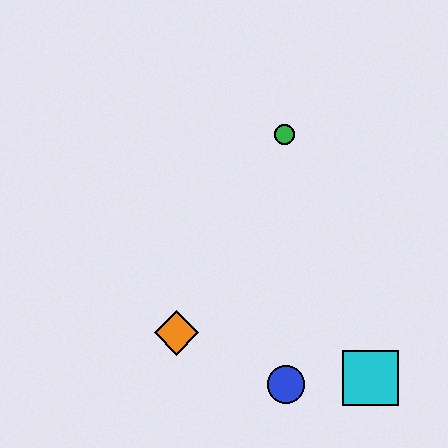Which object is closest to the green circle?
The orange diamond is closest to the green circle.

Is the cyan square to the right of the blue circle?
Yes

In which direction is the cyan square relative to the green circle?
The cyan square is below the green circle.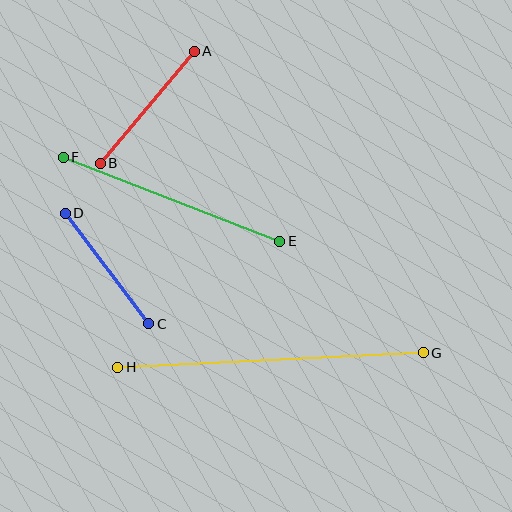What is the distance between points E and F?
The distance is approximately 232 pixels.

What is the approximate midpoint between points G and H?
The midpoint is at approximately (271, 360) pixels.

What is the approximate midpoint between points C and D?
The midpoint is at approximately (107, 269) pixels.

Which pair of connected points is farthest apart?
Points G and H are farthest apart.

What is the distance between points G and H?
The distance is approximately 306 pixels.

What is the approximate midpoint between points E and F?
The midpoint is at approximately (171, 199) pixels.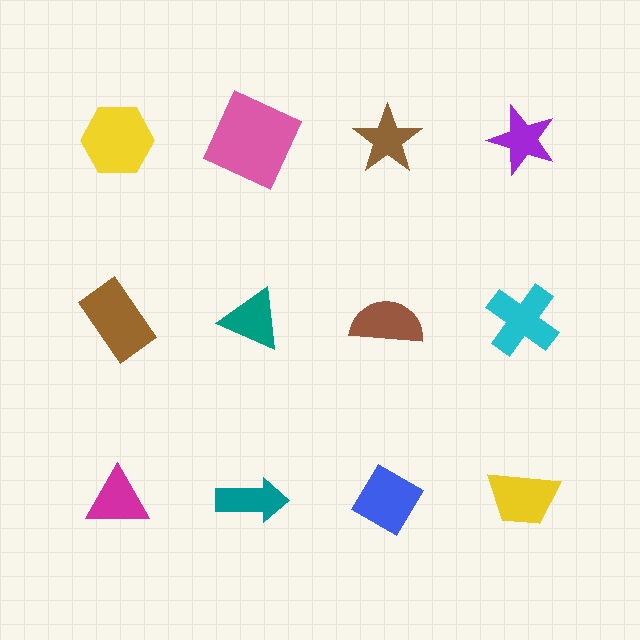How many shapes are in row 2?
4 shapes.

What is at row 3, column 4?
A yellow trapezoid.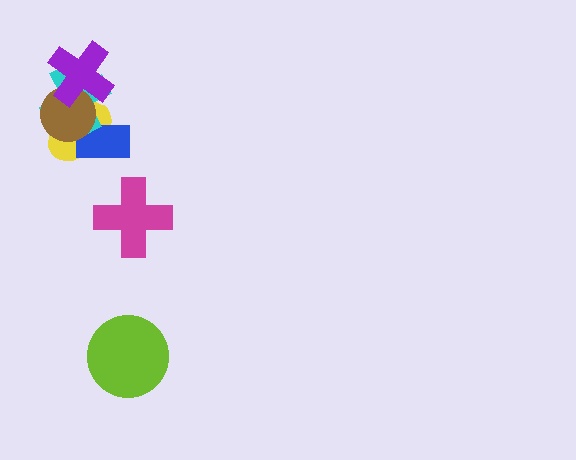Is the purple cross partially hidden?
No, no other shape covers it.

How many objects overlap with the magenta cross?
0 objects overlap with the magenta cross.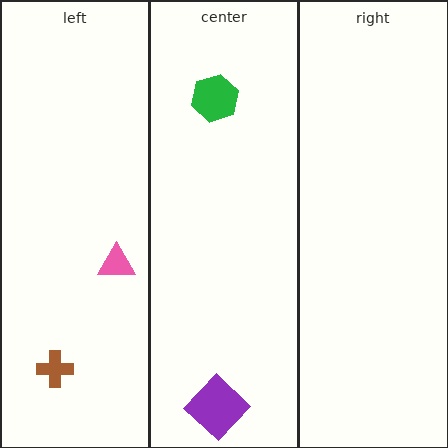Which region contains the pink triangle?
The left region.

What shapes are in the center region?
The purple diamond, the green hexagon.